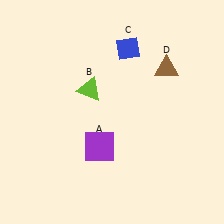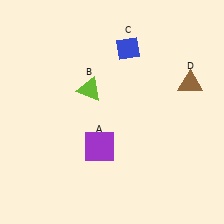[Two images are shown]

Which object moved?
The brown triangle (D) moved right.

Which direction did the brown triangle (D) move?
The brown triangle (D) moved right.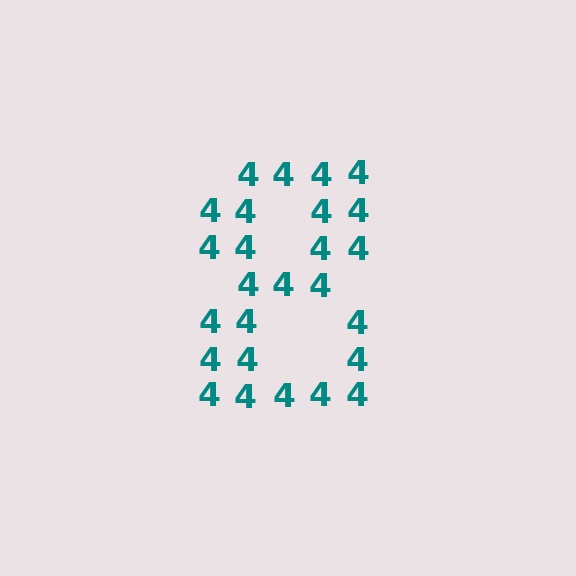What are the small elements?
The small elements are digit 4's.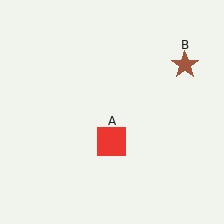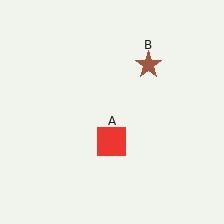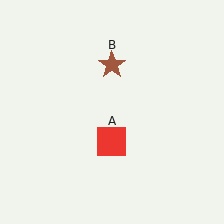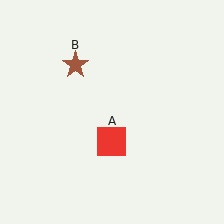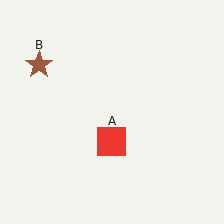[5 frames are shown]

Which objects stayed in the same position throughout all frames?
Red square (object A) remained stationary.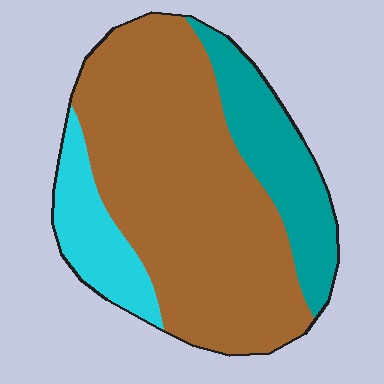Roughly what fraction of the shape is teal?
Teal covers 20% of the shape.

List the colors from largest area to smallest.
From largest to smallest: brown, teal, cyan.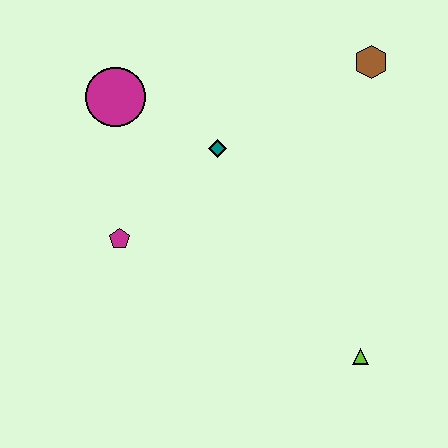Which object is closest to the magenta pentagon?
The teal diamond is closest to the magenta pentagon.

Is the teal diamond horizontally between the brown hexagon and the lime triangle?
No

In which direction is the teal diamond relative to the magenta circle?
The teal diamond is to the right of the magenta circle.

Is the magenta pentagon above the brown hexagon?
No